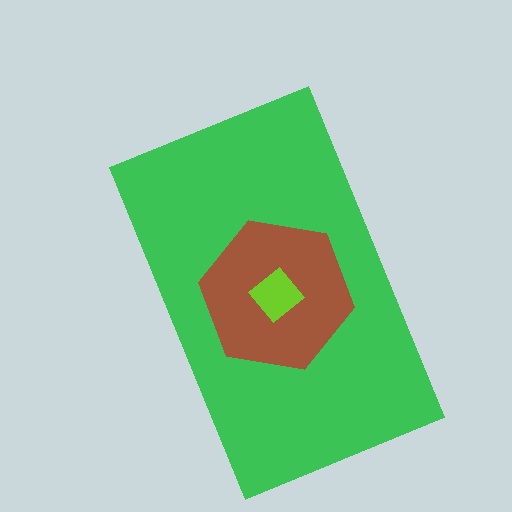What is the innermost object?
The lime diamond.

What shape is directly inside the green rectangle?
The brown hexagon.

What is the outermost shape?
The green rectangle.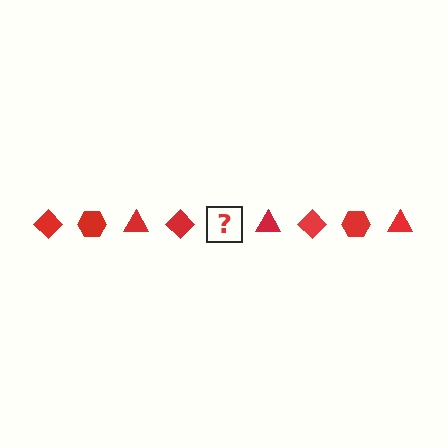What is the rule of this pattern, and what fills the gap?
The rule is that the pattern cycles through diamond, hexagon, triangle shapes in red. The gap should be filled with a red hexagon.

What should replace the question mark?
The question mark should be replaced with a red hexagon.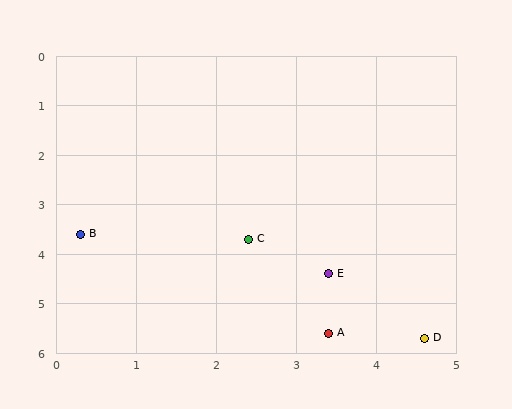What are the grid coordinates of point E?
Point E is at approximately (3.4, 4.4).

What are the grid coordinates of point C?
Point C is at approximately (2.4, 3.7).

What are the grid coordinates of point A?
Point A is at approximately (3.4, 5.6).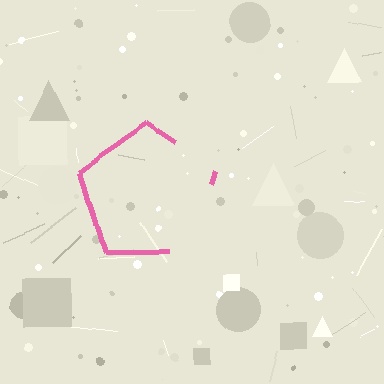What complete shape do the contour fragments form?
The contour fragments form a pentagon.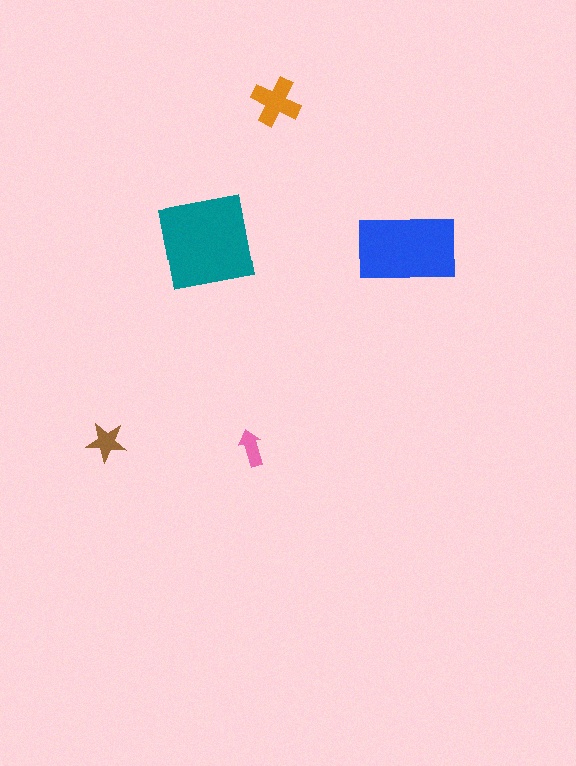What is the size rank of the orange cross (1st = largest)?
3rd.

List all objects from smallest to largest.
The pink arrow, the brown star, the orange cross, the blue rectangle, the teal square.